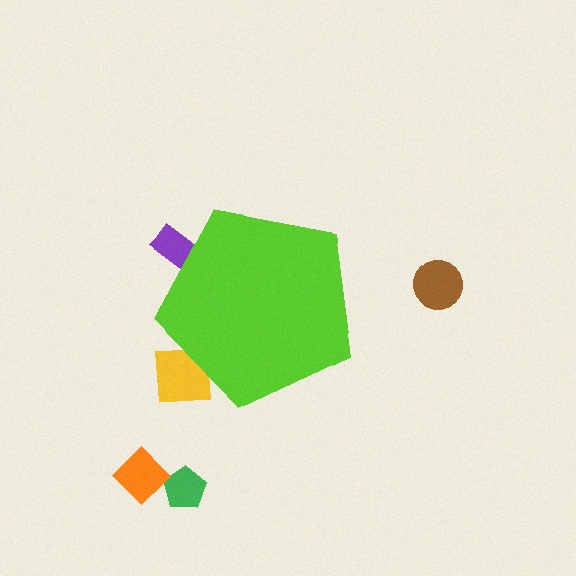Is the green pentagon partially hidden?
No, the green pentagon is fully visible.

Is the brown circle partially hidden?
No, the brown circle is fully visible.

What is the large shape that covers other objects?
A lime pentagon.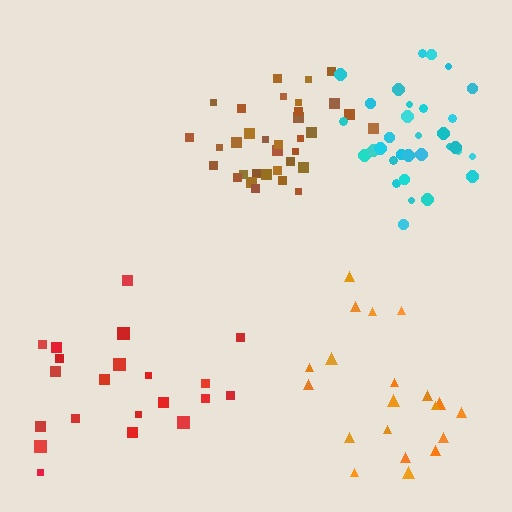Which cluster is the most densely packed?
Brown.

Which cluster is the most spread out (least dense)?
Red.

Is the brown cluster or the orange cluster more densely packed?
Brown.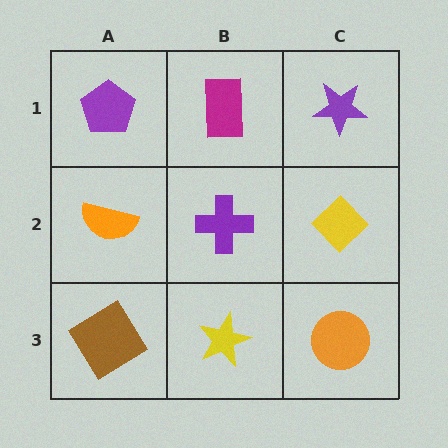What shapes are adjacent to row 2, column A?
A purple pentagon (row 1, column A), a brown diamond (row 3, column A), a purple cross (row 2, column B).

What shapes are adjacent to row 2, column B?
A magenta rectangle (row 1, column B), a yellow star (row 3, column B), an orange semicircle (row 2, column A), a yellow diamond (row 2, column C).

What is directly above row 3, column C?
A yellow diamond.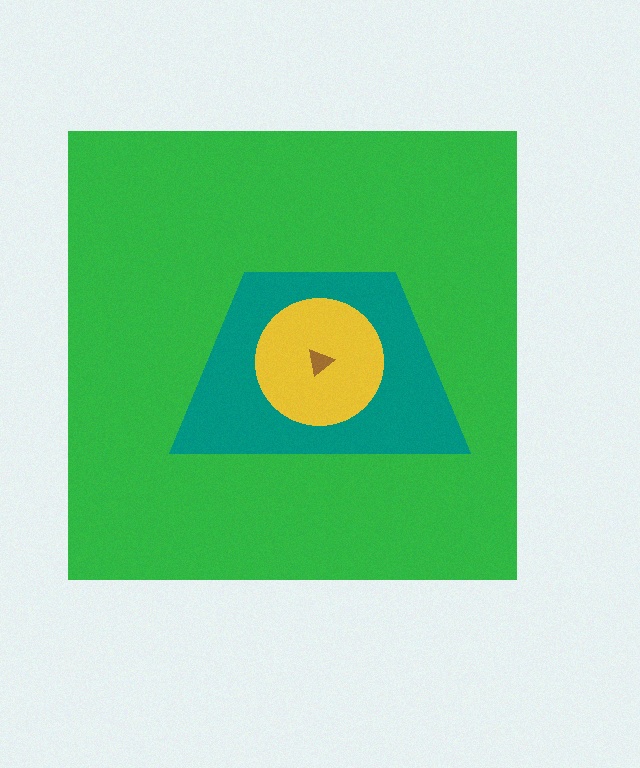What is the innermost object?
The brown triangle.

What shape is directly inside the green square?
The teal trapezoid.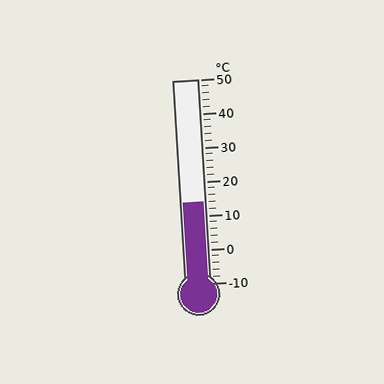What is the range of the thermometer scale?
The thermometer scale ranges from -10°C to 50°C.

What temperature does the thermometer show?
The thermometer shows approximately 14°C.